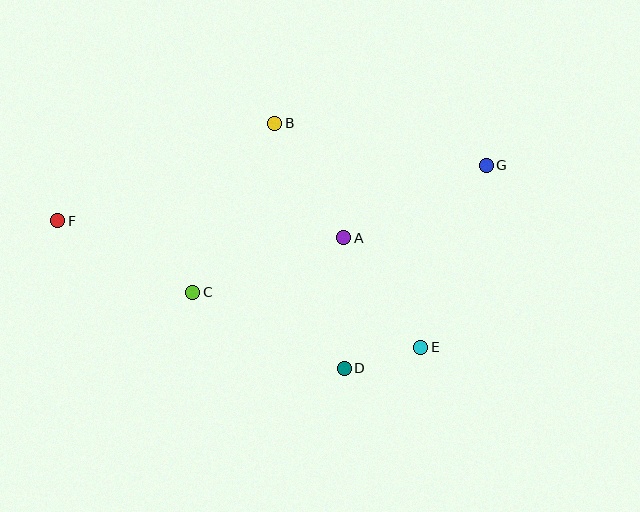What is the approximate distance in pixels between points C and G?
The distance between C and G is approximately 320 pixels.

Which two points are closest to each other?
Points D and E are closest to each other.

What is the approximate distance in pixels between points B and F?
The distance between B and F is approximately 238 pixels.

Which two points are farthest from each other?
Points F and G are farthest from each other.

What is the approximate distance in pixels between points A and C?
The distance between A and C is approximately 161 pixels.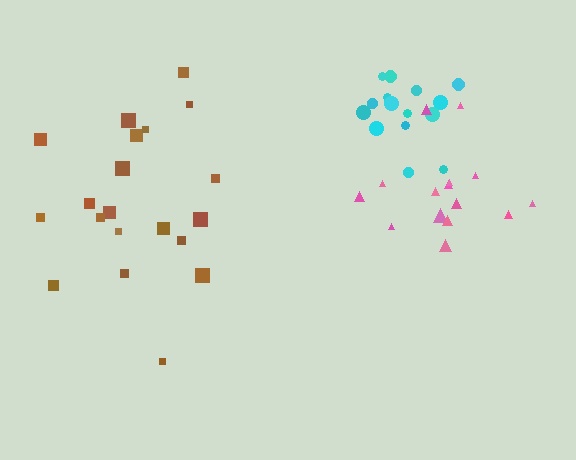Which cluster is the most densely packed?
Cyan.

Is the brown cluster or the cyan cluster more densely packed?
Cyan.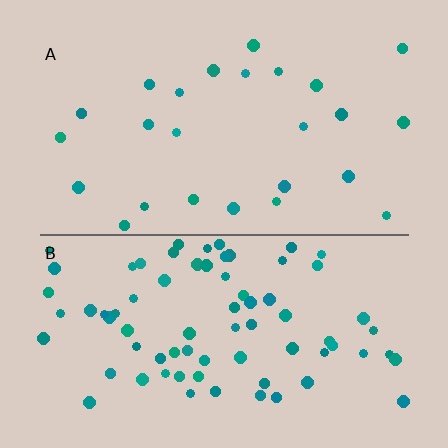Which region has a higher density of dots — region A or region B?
B (the bottom).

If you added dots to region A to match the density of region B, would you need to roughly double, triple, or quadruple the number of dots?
Approximately triple.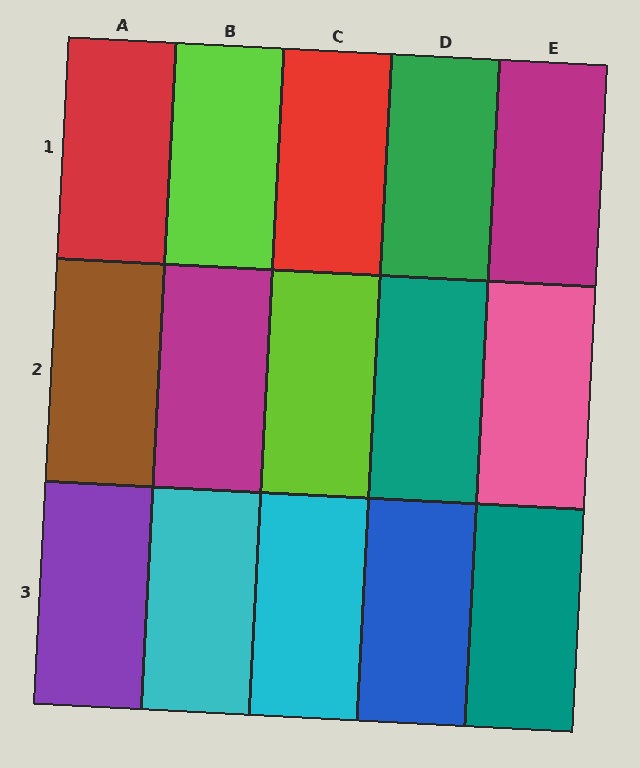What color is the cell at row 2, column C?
Lime.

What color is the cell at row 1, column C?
Red.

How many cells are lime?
2 cells are lime.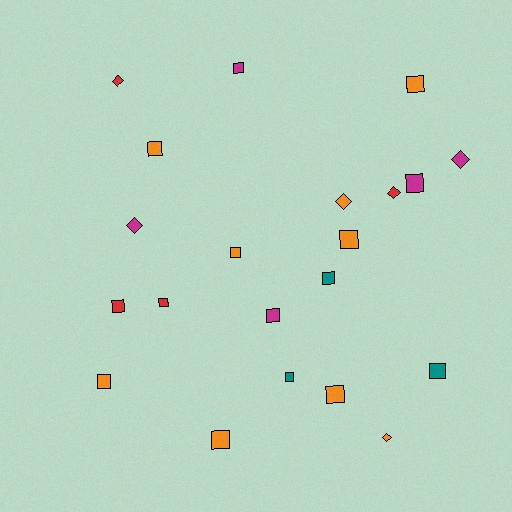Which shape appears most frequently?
Square, with 15 objects.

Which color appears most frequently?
Orange, with 9 objects.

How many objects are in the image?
There are 21 objects.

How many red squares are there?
There are 2 red squares.